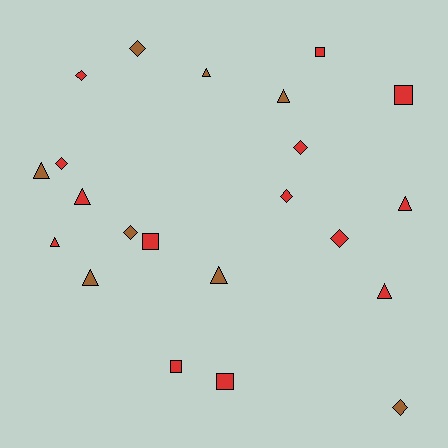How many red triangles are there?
There are 4 red triangles.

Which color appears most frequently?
Red, with 14 objects.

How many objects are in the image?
There are 22 objects.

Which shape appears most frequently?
Triangle, with 9 objects.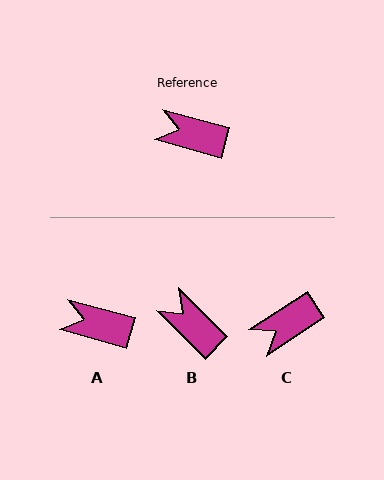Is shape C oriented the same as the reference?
No, it is off by about 49 degrees.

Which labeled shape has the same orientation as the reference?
A.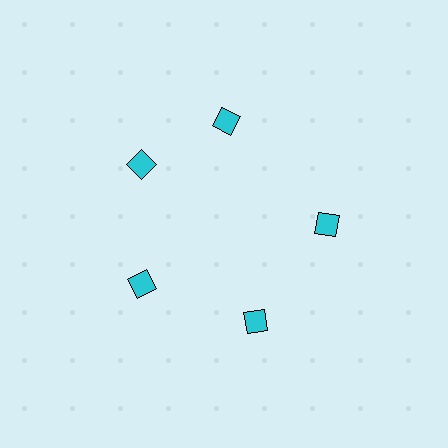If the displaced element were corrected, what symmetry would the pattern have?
It would have 5-fold rotational symmetry — the pattern would map onto itself every 72 degrees.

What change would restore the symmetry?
The symmetry would be restored by rotating it back into even spacing with its neighbors so that all 5 squares sit at equal angles and equal distance from the center.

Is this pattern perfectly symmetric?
No. The 5 cyan squares are arranged in a ring, but one element near the 1 o'clock position is rotated out of alignment along the ring, breaking the 5-fold rotational symmetry.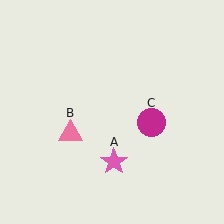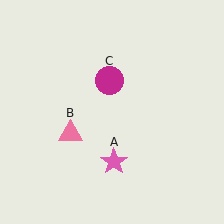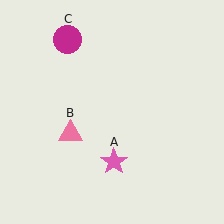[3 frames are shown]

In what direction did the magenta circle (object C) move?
The magenta circle (object C) moved up and to the left.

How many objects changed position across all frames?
1 object changed position: magenta circle (object C).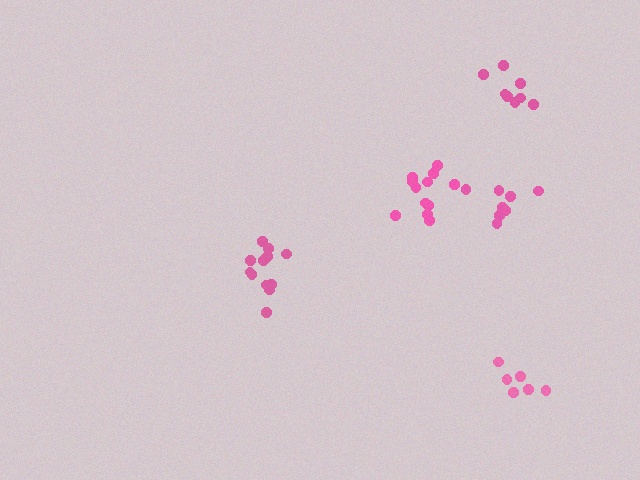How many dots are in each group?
Group 1: 12 dots, Group 2: 12 dots, Group 3: 6 dots, Group 4: 8 dots, Group 5: 8 dots (46 total).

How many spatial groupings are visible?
There are 5 spatial groupings.